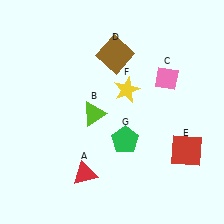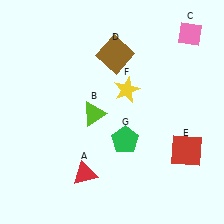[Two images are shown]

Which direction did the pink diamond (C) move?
The pink diamond (C) moved up.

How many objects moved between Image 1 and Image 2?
1 object moved between the two images.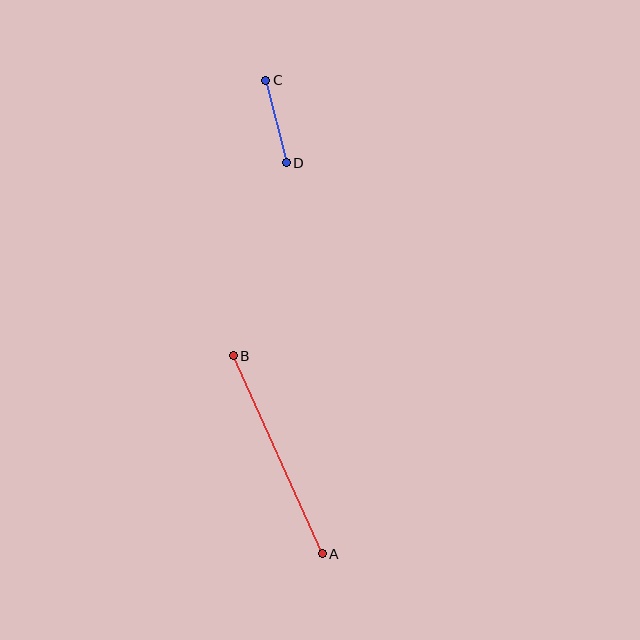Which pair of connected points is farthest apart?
Points A and B are farthest apart.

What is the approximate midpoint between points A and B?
The midpoint is at approximately (278, 455) pixels.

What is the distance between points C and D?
The distance is approximately 85 pixels.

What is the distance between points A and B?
The distance is approximately 217 pixels.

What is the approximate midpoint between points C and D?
The midpoint is at approximately (276, 121) pixels.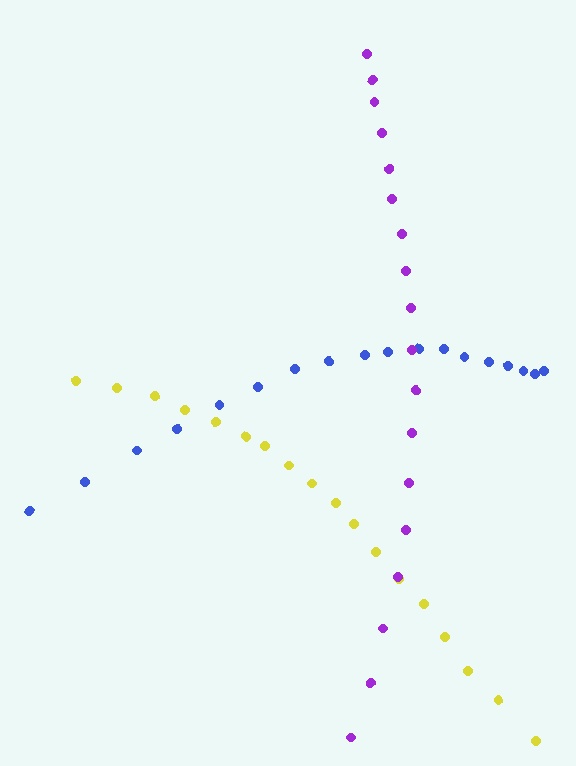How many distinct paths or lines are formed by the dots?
There are 3 distinct paths.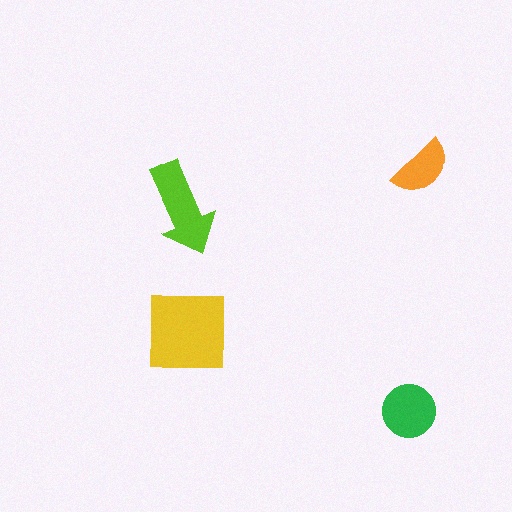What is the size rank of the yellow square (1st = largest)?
1st.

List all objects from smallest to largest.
The orange semicircle, the green circle, the lime arrow, the yellow square.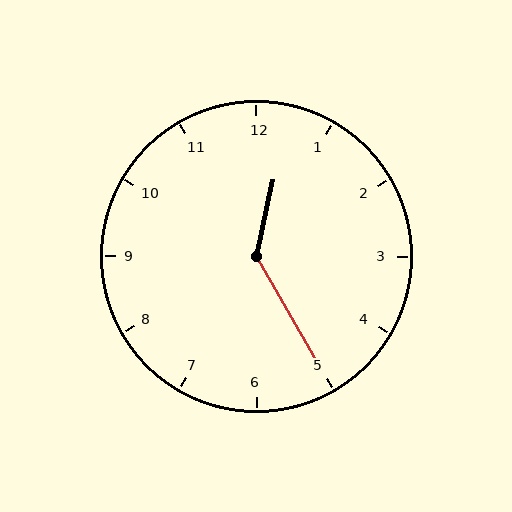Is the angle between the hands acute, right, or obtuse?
It is obtuse.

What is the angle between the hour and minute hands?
Approximately 138 degrees.